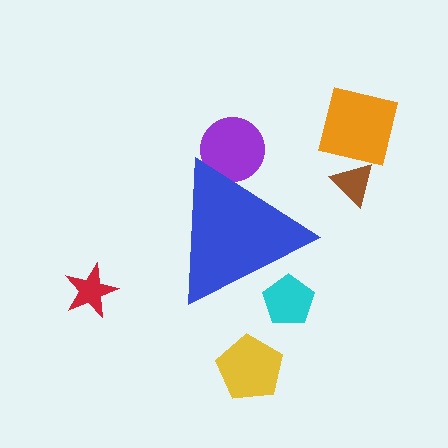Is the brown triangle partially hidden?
No, the brown triangle is fully visible.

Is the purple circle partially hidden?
Yes, the purple circle is partially hidden behind the blue triangle.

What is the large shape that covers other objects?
A blue triangle.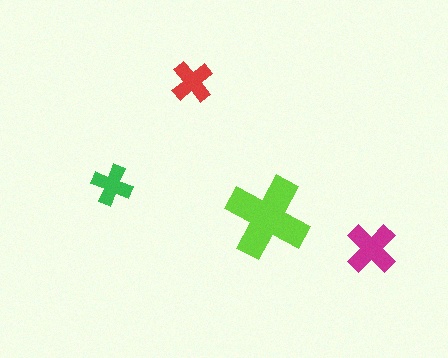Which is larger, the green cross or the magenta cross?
The magenta one.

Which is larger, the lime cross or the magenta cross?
The lime one.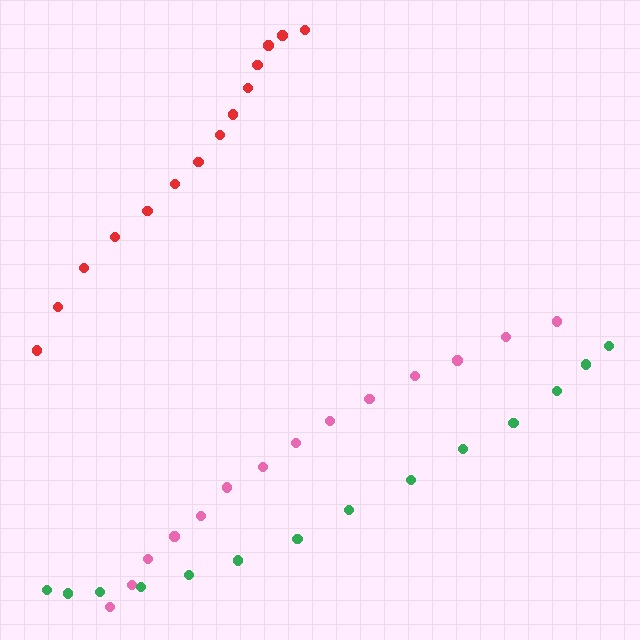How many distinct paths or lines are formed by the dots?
There are 3 distinct paths.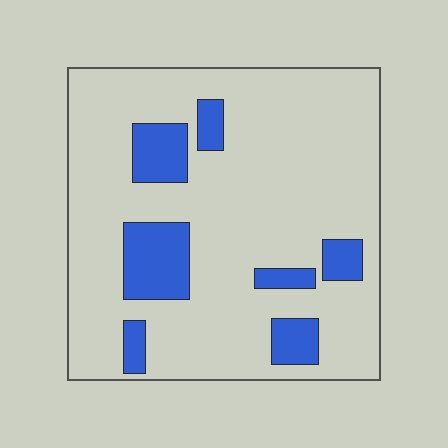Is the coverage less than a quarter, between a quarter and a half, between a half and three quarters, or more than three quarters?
Less than a quarter.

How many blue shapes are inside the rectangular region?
7.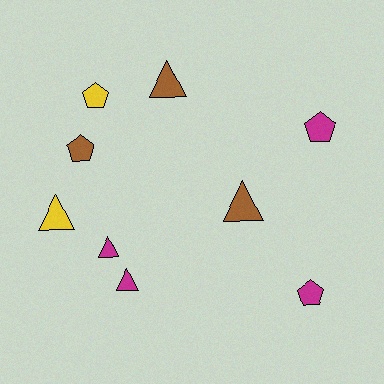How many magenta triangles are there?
There are 2 magenta triangles.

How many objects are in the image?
There are 9 objects.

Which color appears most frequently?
Magenta, with 4 objects.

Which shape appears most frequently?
Triangle, with 5 objects.